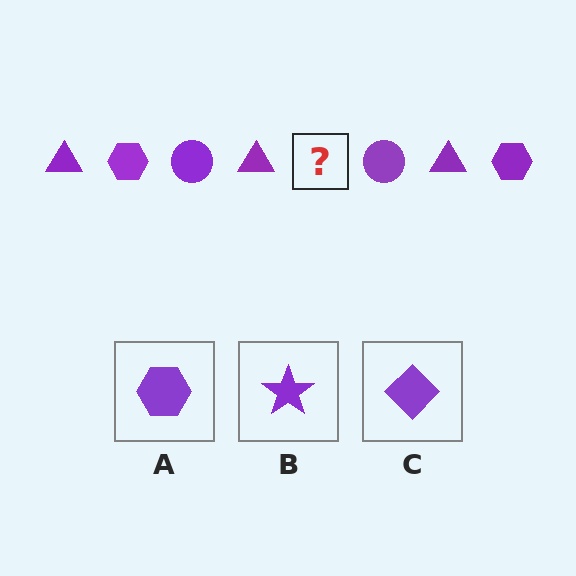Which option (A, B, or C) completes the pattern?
A.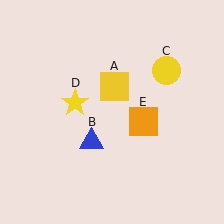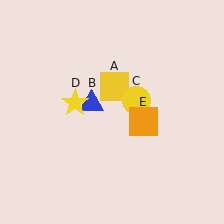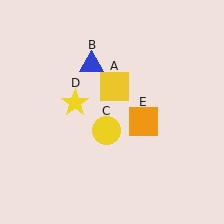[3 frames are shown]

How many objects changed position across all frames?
2 objects changed position: blue triangle (object B), yellow circle (object C).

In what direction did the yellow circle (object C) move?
The yellow circle (object C) moved down and to the left.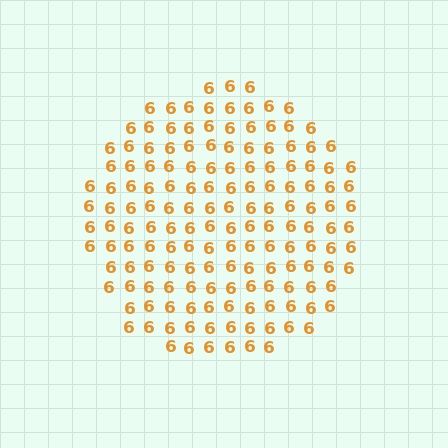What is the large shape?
The large shape is a circle.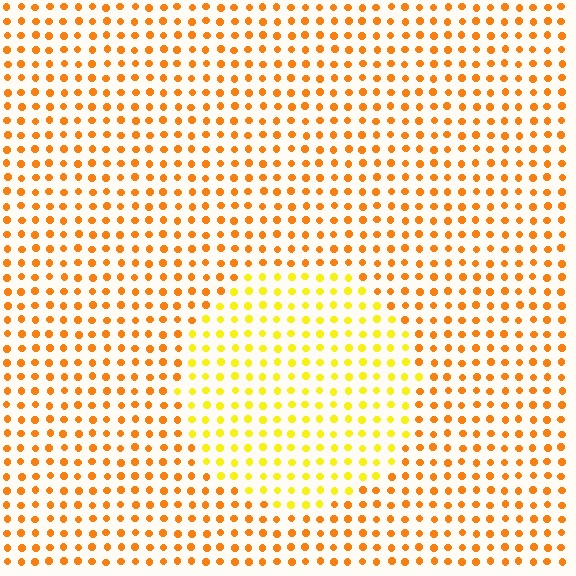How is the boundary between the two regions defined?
The boundary is defined purely by a slight shift in hue (about 30 degrees). Spacing, size, and orientation are identical on both sides.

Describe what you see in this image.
The image is filled with small orange elements in a uniform arrangement. A circle-shaped region is visible where the elements are tinted to a slightly different hue, forming a subtle color boundary.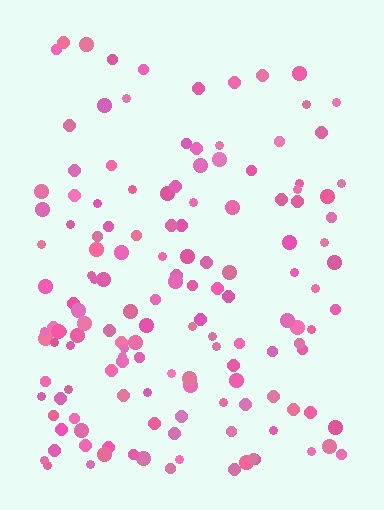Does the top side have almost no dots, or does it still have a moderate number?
Still a moderate number, just noticeably fewer than the bottom.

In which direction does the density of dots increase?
From top to bottom, with the bottom side densest.